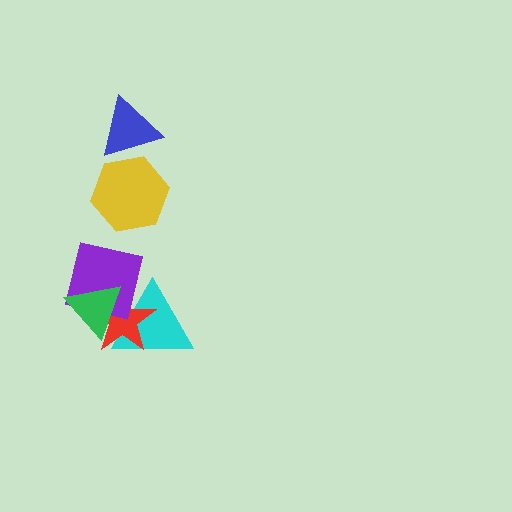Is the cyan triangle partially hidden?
Yes, it is partially covered by another shape.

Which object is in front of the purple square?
The green triangle is in front of the purple square.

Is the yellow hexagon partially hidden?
No, no other shape covers it.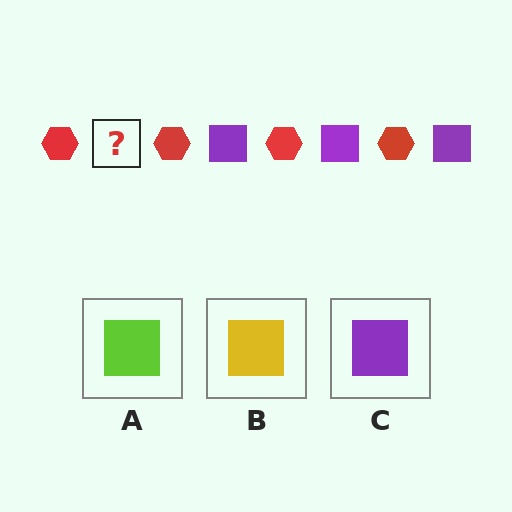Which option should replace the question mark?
Option C.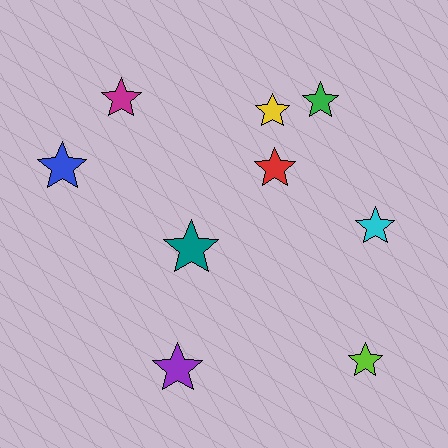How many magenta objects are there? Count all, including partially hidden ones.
There is 1 magenta object.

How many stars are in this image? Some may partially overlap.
There are 9 stars.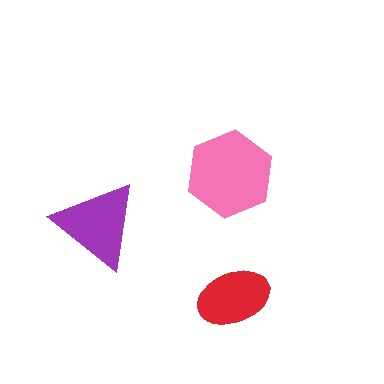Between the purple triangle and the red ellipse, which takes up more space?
The purple triangle.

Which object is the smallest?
The red ellipse.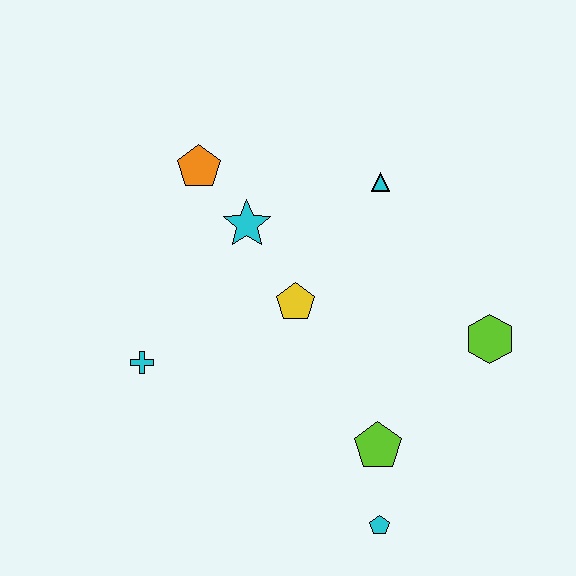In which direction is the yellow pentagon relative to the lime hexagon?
The yellow pentagon is to the left of the lime hexagon.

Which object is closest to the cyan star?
The orange pentagon is closest to the cyan star.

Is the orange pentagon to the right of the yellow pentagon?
No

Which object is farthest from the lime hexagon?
The cyan cross is farthest from the lime hexagon.